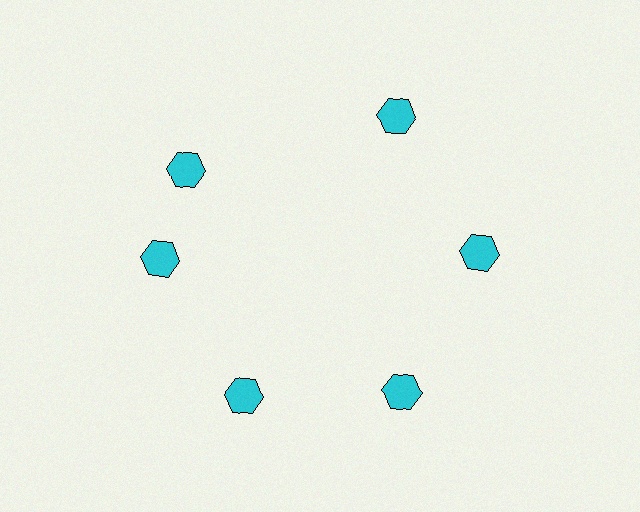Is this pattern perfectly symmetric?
No. The 6 cyan hexagons are arranged in a ring, but one element near the 11 o'clock position is rotated out of alignment along the ring, breaking the 6-fold rotational symmetry.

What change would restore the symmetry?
The symmetry would be restored by rotating it back into even spacing with its neighbors so that all 6 hexagons sit at equal angles and equal distance from the center.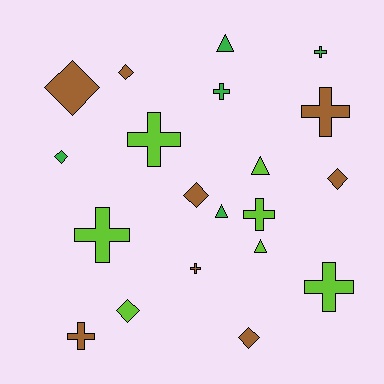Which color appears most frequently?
Brown, with 8 objects.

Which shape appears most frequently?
Cross, with 9 objects.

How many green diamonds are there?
There is 1 green diamond.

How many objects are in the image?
There are 20 objects.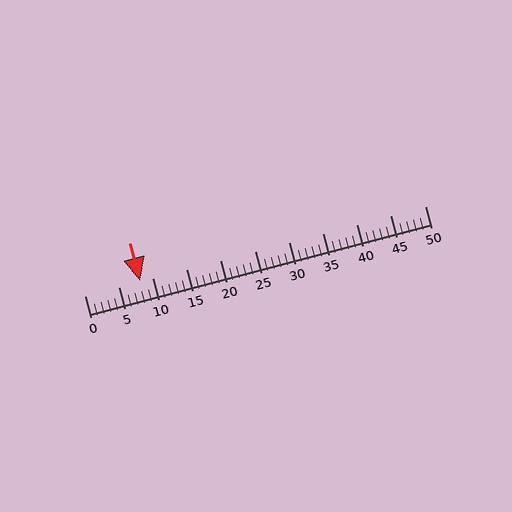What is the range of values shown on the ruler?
The ruler shows values from 0 to 50.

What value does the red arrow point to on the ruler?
The red arrow points to approximately 8.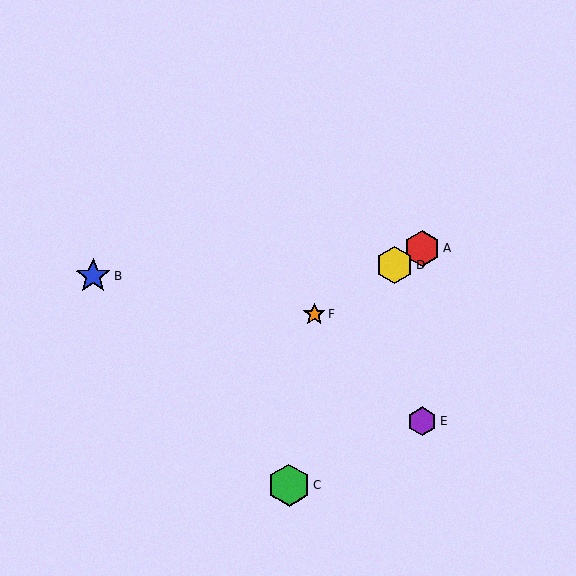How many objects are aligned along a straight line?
3 objects (A, D, F) are aligned along a straight line.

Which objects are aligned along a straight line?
Objects A, D, F are aligned along a straight line.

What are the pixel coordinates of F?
Object F is at (315, 314).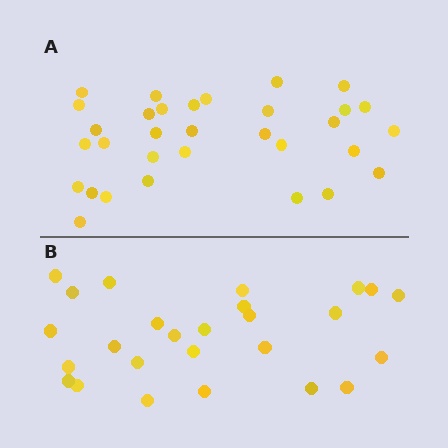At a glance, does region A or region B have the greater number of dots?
Region A (the top region) has more dots.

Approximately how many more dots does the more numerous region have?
Region A has about 6 more dots than region B.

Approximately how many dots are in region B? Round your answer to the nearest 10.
About 30 dots. (The exact count is 26, which rounds to 30.)